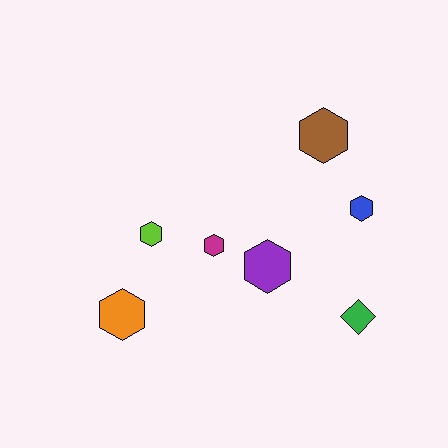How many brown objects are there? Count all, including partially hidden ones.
There is 1 brown object.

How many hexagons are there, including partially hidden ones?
There are 6 hexagons.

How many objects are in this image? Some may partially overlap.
There are 7 objects.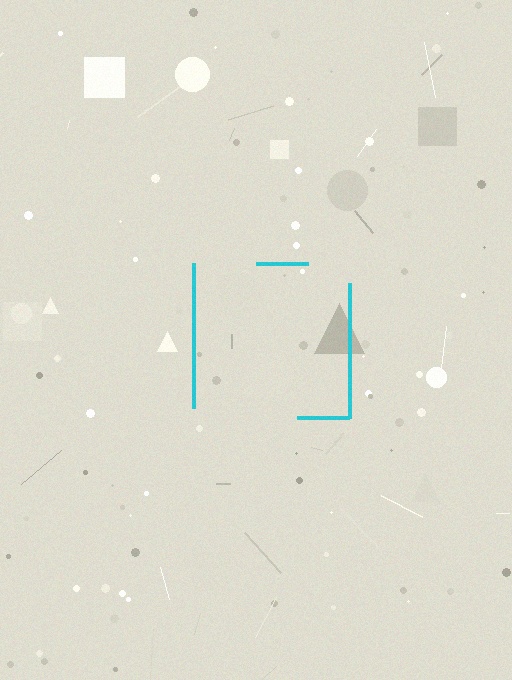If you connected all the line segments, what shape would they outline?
They would outline a square.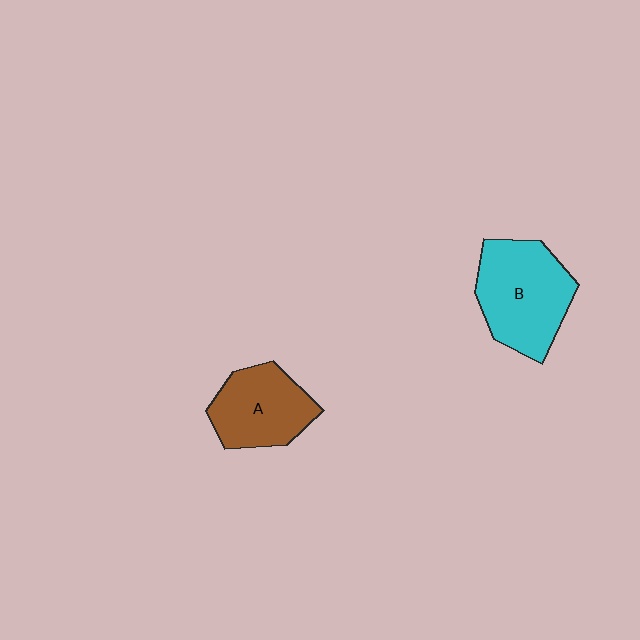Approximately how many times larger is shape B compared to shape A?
Approximately 1.3 times.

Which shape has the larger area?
Shape B (cyan).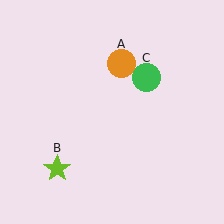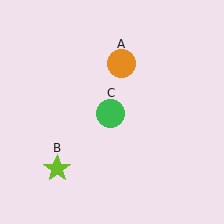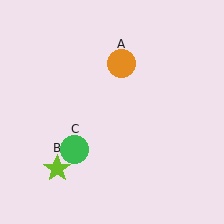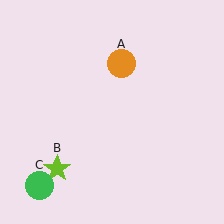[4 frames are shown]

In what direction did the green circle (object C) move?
The green circle (object C) moved down and to the left.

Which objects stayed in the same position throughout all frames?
Orange circle (object A) and lime star (object B) remained stationary.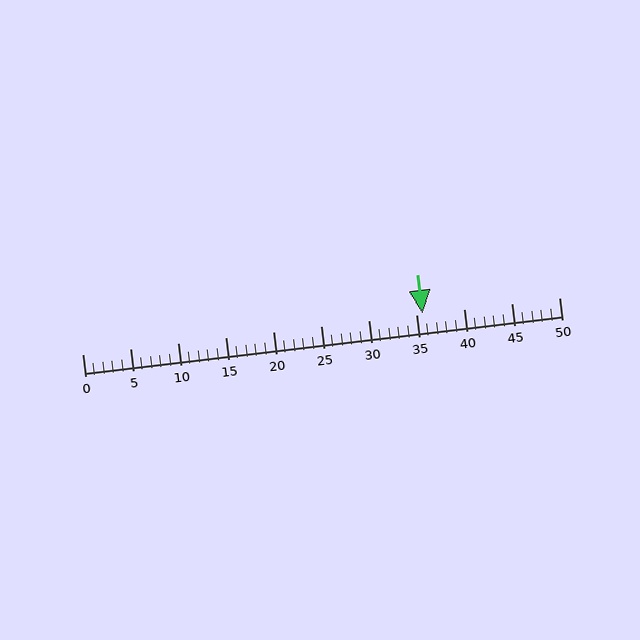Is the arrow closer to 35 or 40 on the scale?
The arrow is closer to 35.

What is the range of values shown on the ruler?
The ruler shows values from 0 to 50.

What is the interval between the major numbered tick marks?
The major tick marks are spaced 5 units apart.